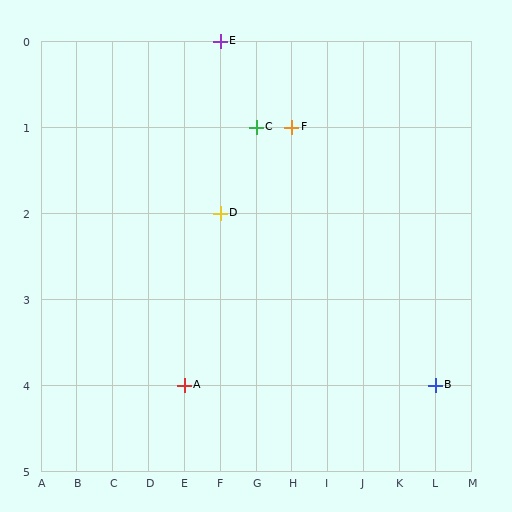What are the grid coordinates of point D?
Point D is at grid coordinates (F, 2).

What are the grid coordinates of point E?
Point E is at grid coordinates (F, 0).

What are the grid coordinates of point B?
Point B is at grid coordinates (L, 4).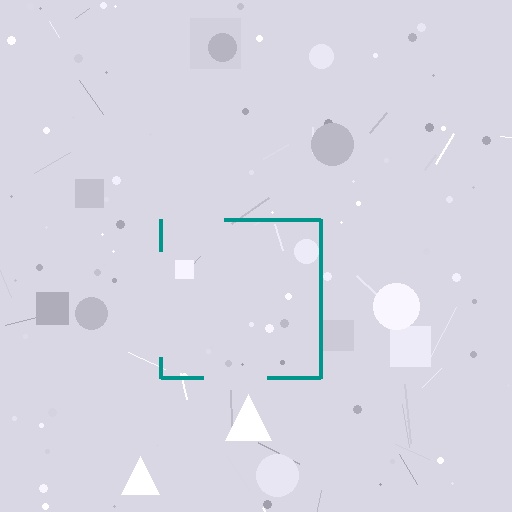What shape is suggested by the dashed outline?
The dashed outline suggests a square.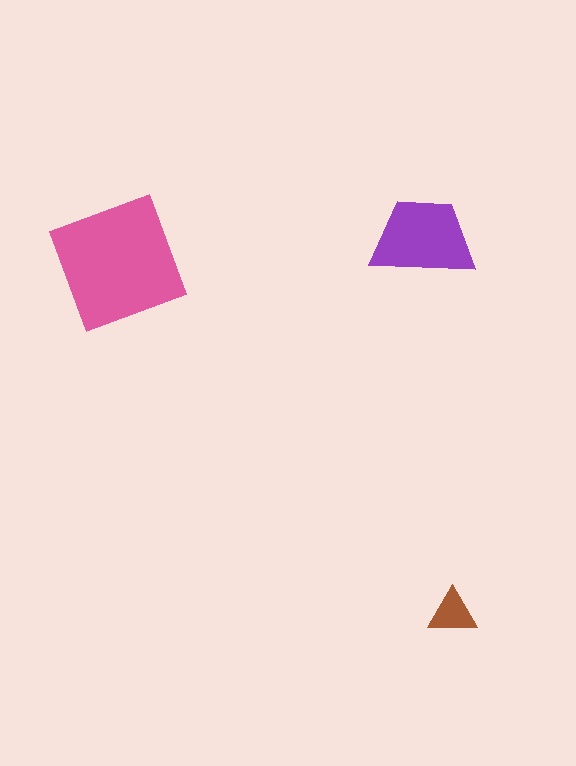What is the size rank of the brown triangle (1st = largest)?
3rd.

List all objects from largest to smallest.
The pink square, the purple trapezoid, the brown triangle.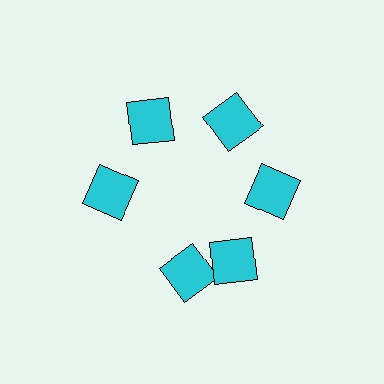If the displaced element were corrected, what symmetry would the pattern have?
It would have 6-fold rotational symmetry — the pattern would map onto itself every 60 degrees.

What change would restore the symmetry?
The symmetry would be restored by rotating it back into even spacing with its neighbors so that all 6 squares sit at equal angles and equal distance from the center.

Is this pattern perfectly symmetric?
No. The 6 cyan squares are arranged in a ring, but one element near the 7 o'clock position is rotated out of alignment along the ring, breaking the 6-fold rotational symmetry.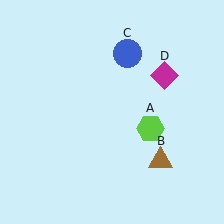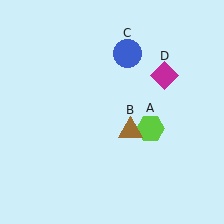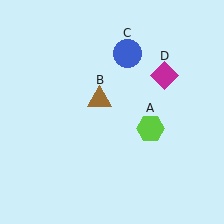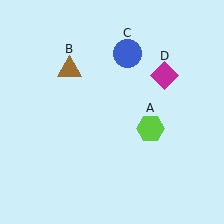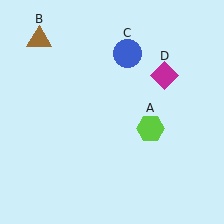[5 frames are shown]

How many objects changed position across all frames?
1 object changed position: brown triangle (object B).